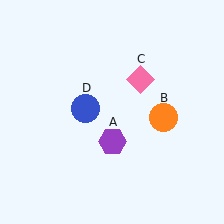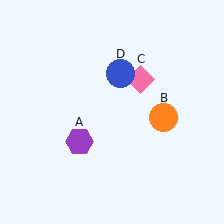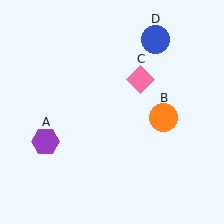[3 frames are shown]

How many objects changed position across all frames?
2 objects changed position: purple hexagon (object A), blue circle (object D).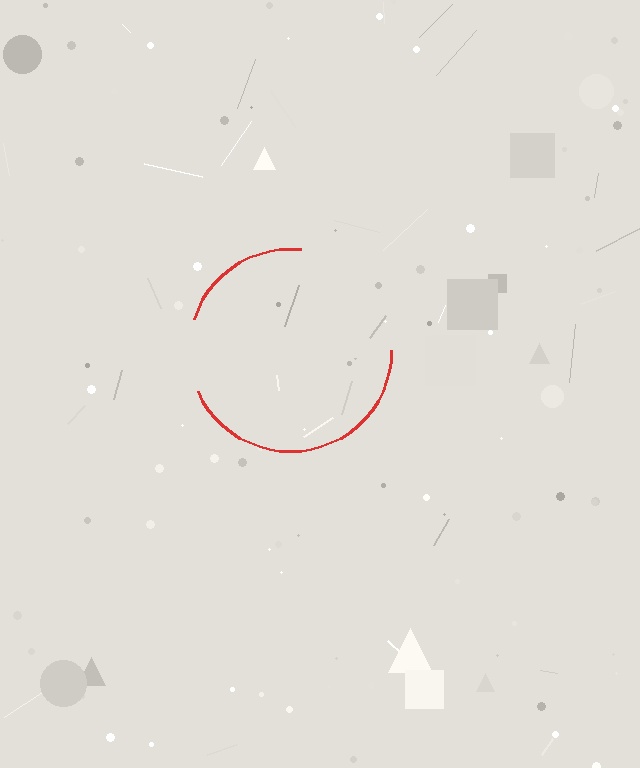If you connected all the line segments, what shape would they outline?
They would outline a circle.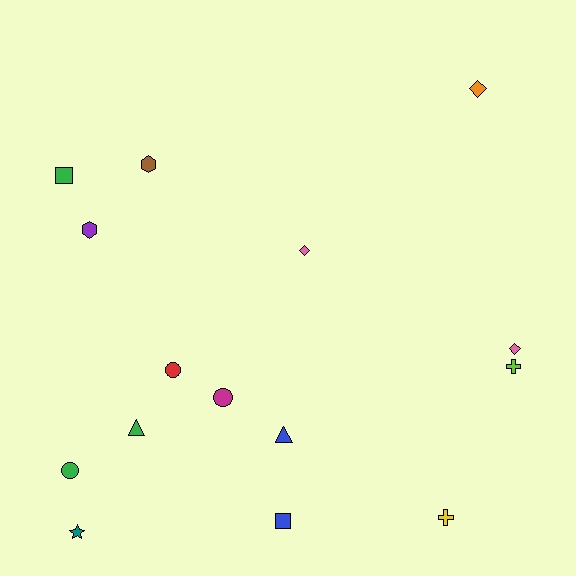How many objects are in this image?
There are 15 objects.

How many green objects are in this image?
There are 3 green objects.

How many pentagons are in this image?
There are no pentagons.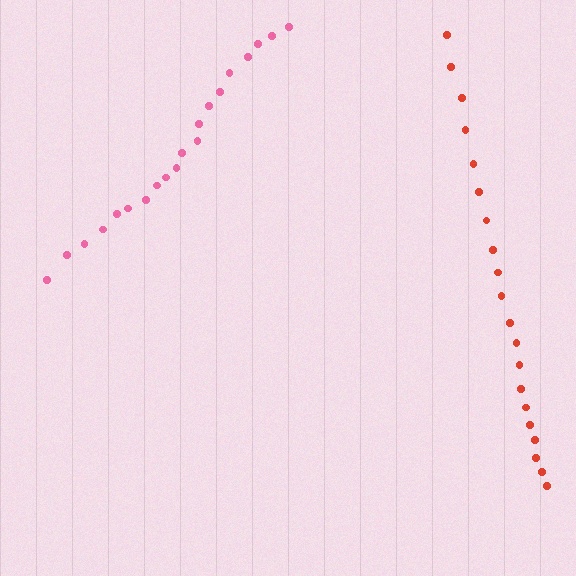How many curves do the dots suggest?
There are 2 distinct paths.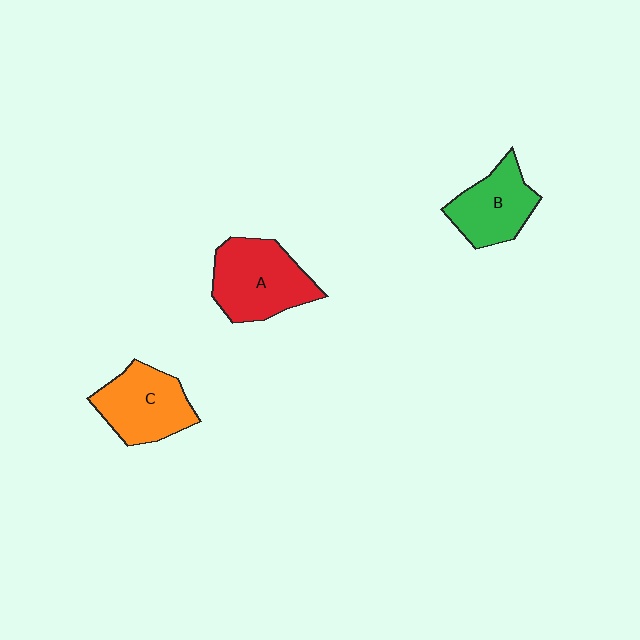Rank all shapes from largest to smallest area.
From largest to smallest: A (red), C (orange), B (green).